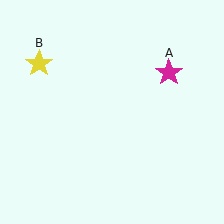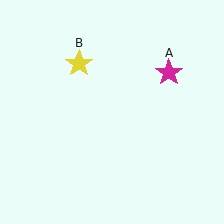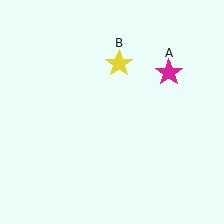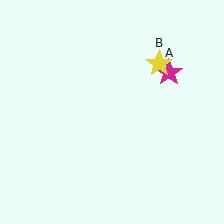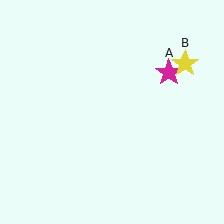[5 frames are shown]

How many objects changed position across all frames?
1 object changed position: yellow star (object B).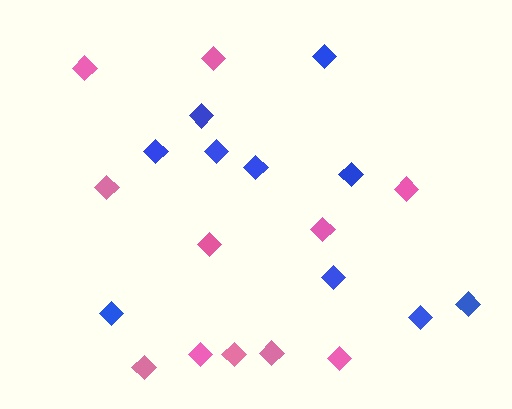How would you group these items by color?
There are 2 groups: one group of pink diamonds (11) and one group of blue diamonds (10).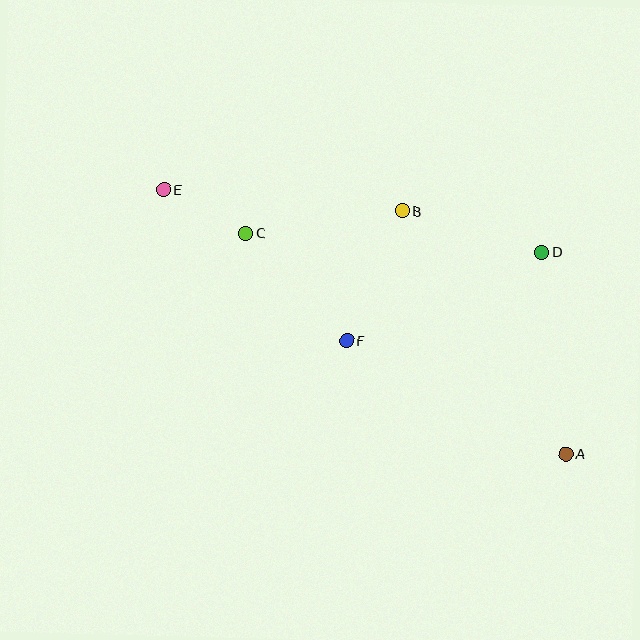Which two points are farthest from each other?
Points A and E are farthest from each other.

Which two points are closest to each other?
Points C and E are closest to each other.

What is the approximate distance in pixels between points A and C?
The distance between A and C is approximately 389 pixels.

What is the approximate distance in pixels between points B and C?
The distance between B and C is approximately 158 pixels.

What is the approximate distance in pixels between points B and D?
The distance between B and D is approximately 145 pixels.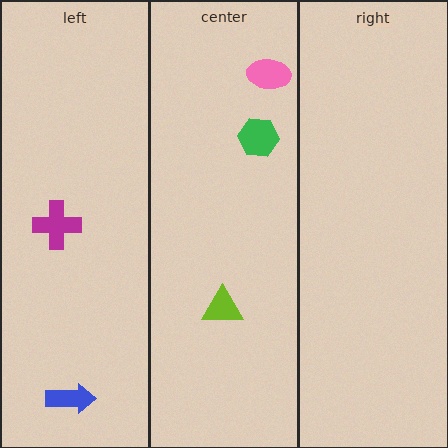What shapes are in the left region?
The blue arrow, the magenta cross.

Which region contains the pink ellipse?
The center region.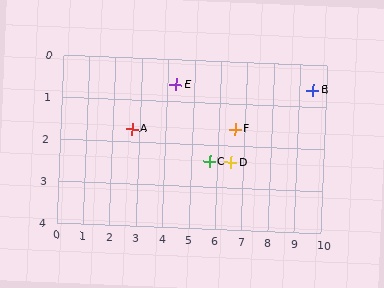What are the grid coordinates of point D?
Point D is at approximately (6.5, 2.4).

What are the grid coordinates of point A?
Point A is at approximately (2.7, 1.7).